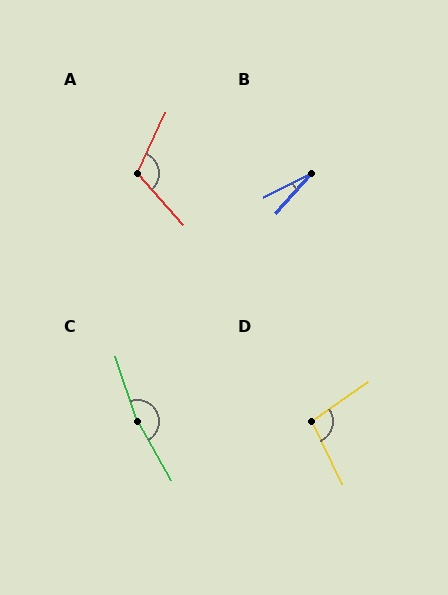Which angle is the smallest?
B, at approximately 22 degrees.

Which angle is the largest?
C, at approximately 169 degrees.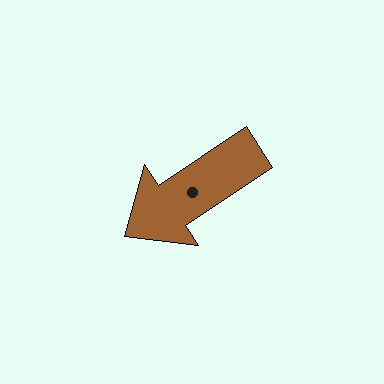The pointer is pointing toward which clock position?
Roughly 8 o'clock.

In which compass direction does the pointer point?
Southwest.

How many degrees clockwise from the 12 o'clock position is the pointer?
Approximately 236 degrees.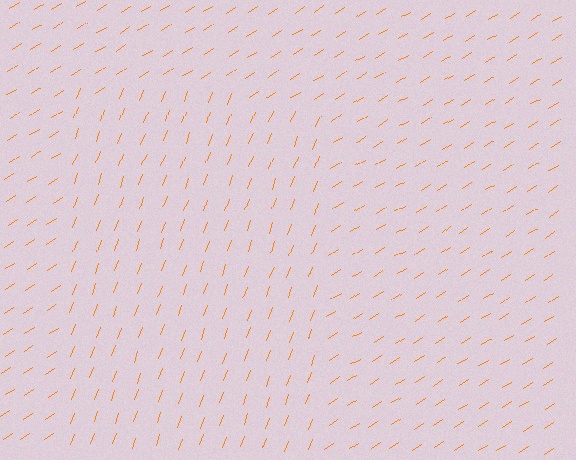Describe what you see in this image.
The image is filled with small orange line segments. A rectangle region in the image has lines oriented differently from the surrounding lines, creating a visible texture boundary.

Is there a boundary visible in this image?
Yes, there is a texture boundary formed by a change in line orientation.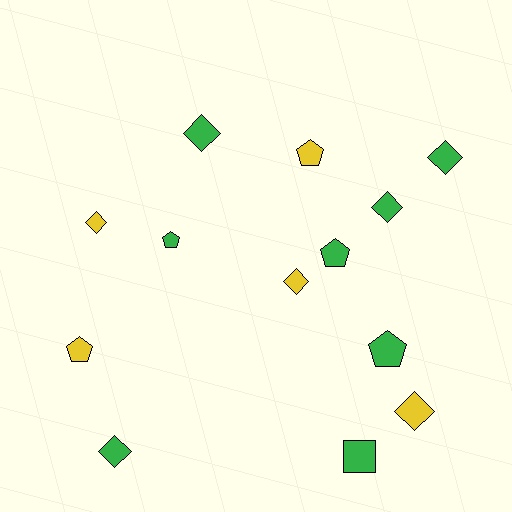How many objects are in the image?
There are 13 objects.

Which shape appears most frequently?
Diamond, with 7 objects.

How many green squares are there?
There is 1 green square.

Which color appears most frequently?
Green, with 8 objects.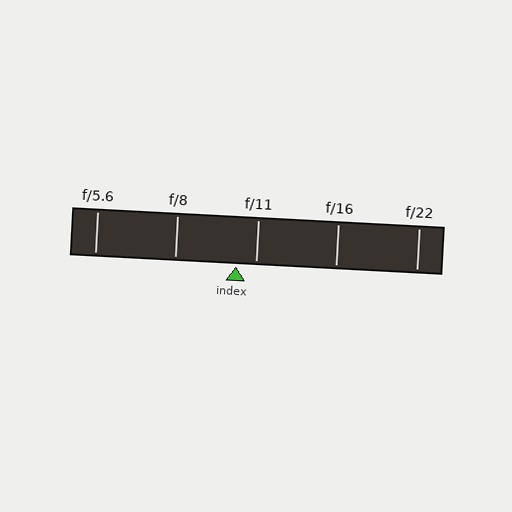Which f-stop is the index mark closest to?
The index mark is closest to f/11.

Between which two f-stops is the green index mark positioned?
The index mark is between f/8 and f/11.